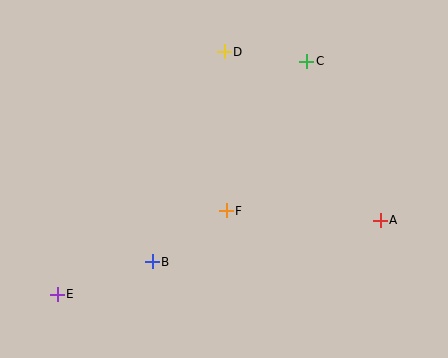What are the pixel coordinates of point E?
Point E is at (57, 294).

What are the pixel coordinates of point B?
Point B is at (152, 262).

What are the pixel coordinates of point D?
Point D is at (224, 52).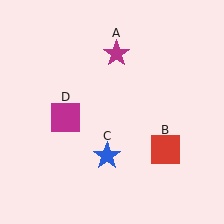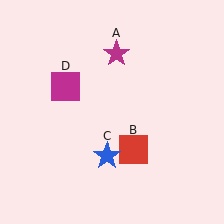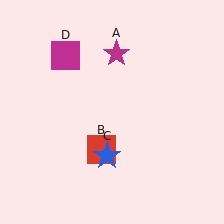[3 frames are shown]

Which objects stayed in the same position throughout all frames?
Magenta star (object A) and blue star (object C) remained stationary.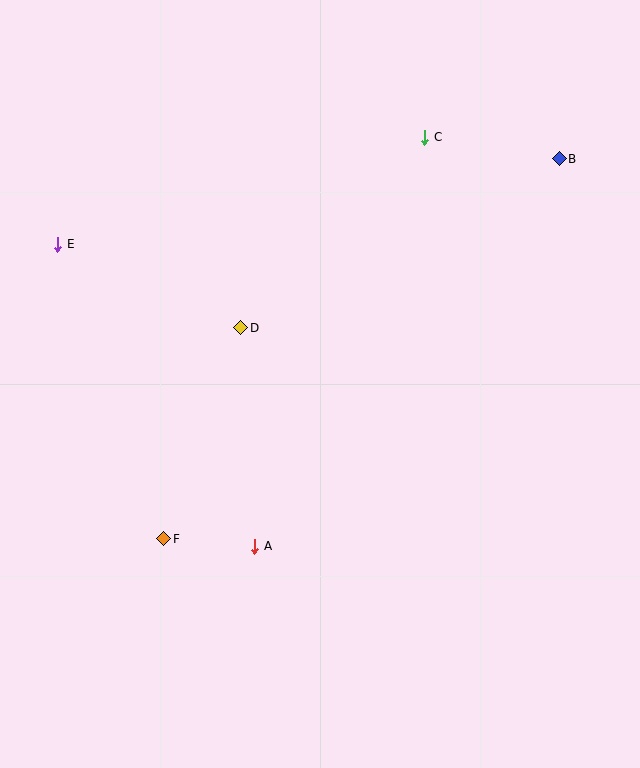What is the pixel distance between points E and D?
The distance between E and D is 201 pixels.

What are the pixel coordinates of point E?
Point E is at (58, 244).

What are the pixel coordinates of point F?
Point F is at (164, 539).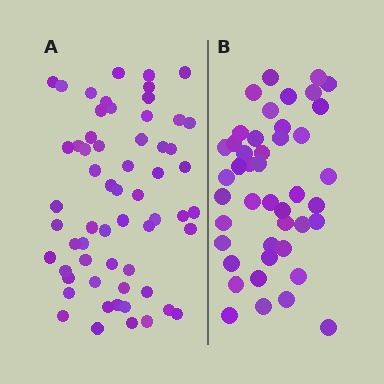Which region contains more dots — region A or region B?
Region A (the left region) has more dots.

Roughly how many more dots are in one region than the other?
Region A has approximately 15 more dots than region B.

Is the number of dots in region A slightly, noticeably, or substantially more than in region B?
Region A has noticeably more, but not dramatically so. The ratio is roughly 1.4 to 1.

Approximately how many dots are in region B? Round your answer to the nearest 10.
About 40 dots. (The exact count is 44, which rounds to 40.)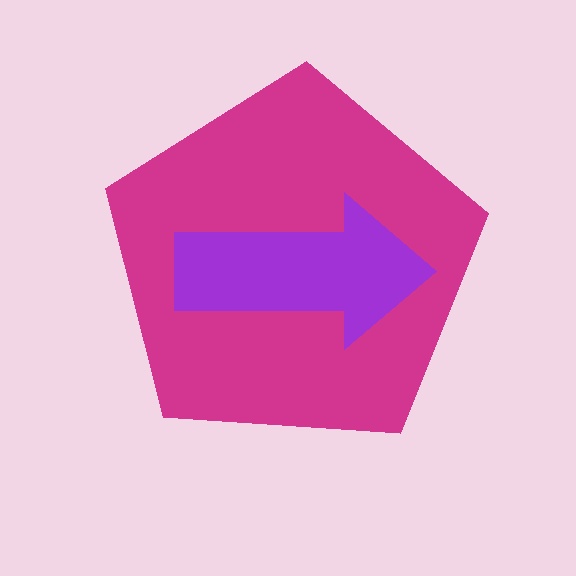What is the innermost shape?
The purple arrow.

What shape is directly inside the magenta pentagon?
The purple arrow.